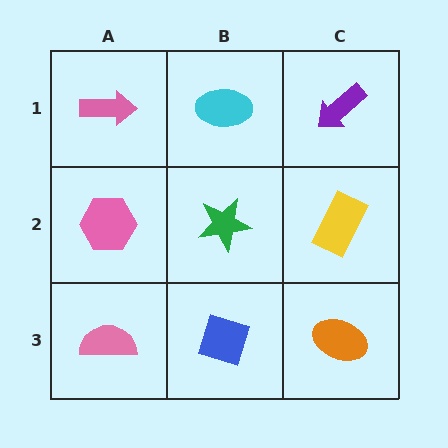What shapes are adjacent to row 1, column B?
A green star (row 2, column B), a pink arrow (row 1, column A), a purple arrow (row 1, column C).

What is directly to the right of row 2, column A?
A green star.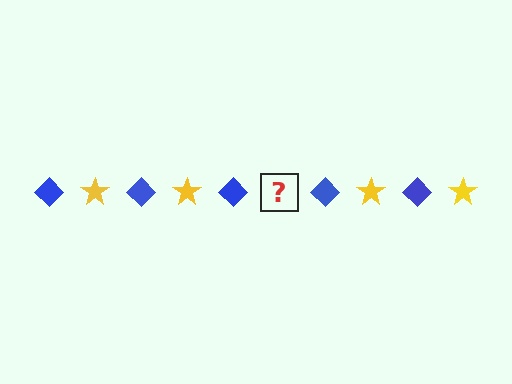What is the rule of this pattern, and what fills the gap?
The rule is that the pattern alternates between blue diamond and yellow star. The gap should be filled with a yellow star.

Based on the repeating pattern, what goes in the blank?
The blank should be a yellow star.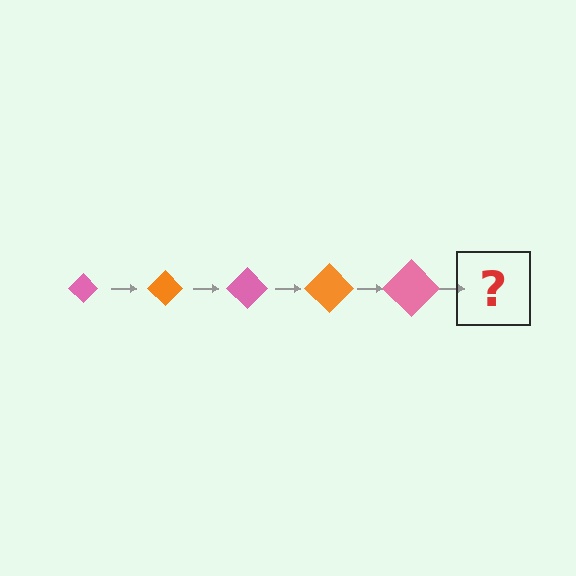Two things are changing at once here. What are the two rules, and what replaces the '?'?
The two rules are that the diamond grows larger each step and the color cycles through pink and orange. The '?' should be an orange diamond, larger than the previous one.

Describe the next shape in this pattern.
It should be an orange diamond, larger than the previous one.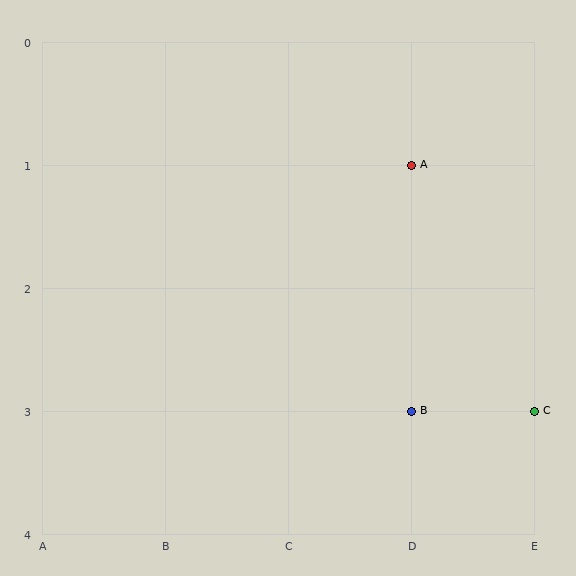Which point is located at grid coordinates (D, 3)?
Point B is at (D, 3).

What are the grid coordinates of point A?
Point A is at grid coordinates (D, 1).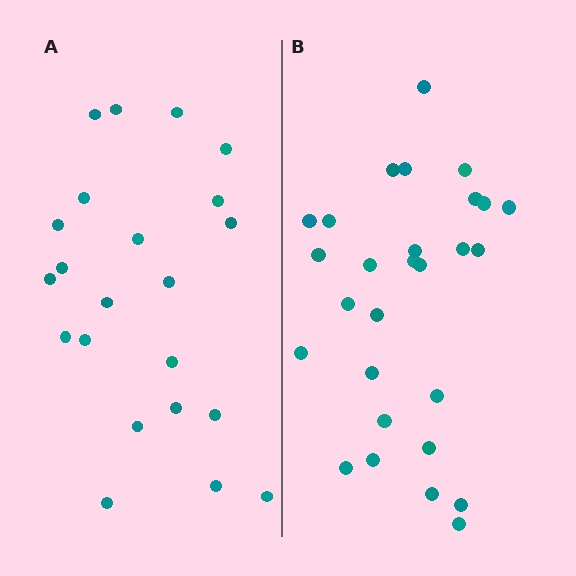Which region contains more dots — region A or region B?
Region B (the right region) has more dots.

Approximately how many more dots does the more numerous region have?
Region B has about 6 more dots than region A.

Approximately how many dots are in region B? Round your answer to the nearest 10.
About 30 dots. (The exact count is 28, which rounds to 30.)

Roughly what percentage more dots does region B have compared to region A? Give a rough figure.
About 25% more.